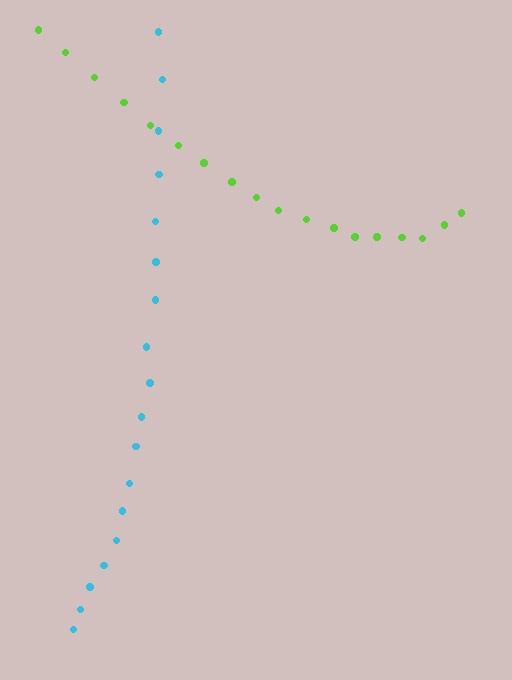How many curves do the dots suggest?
There are 2 distinct paths.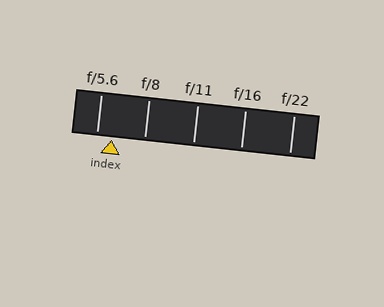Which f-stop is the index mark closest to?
The index mark is closest to f/5.6.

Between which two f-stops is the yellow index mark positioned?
The index mark is between f/5.6 and f/8.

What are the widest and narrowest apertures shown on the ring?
The widest aperture shown is f/5.6 and the narrowest is f/22.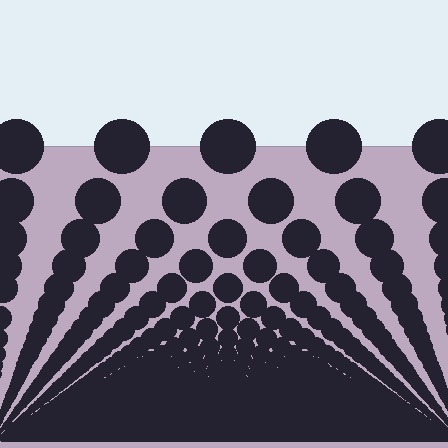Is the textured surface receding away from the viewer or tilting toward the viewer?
The surface appears to tilt toward the viewer. Texture elements get larger and sparser toward the top.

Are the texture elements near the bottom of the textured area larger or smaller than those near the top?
Smaller. The gradient is inverted — elements near the bottom are smaller and denser.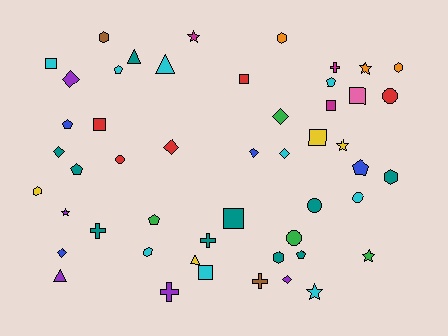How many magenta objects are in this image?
There are 3 magenta objects.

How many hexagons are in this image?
There are 7 hexagons.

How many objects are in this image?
There are 50 objects.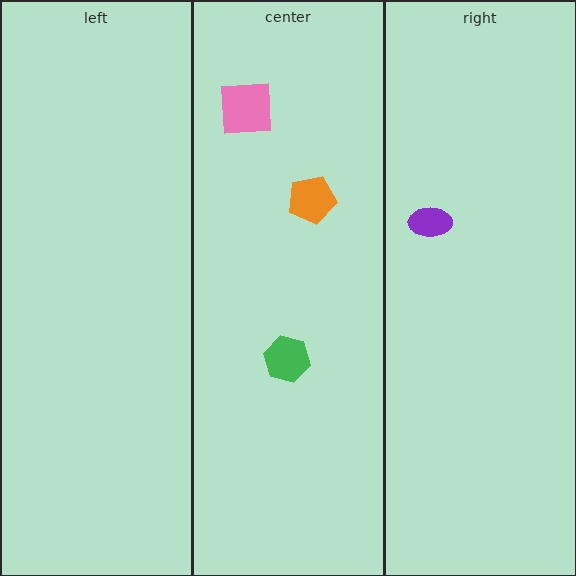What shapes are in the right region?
The purple ellipse.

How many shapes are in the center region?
3.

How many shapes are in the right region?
1.